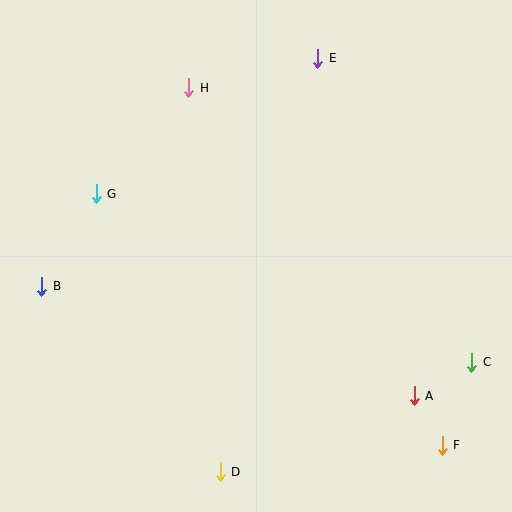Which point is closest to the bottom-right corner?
Point F is closest to the bottom-right corner.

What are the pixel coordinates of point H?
Point H is at (189, 88).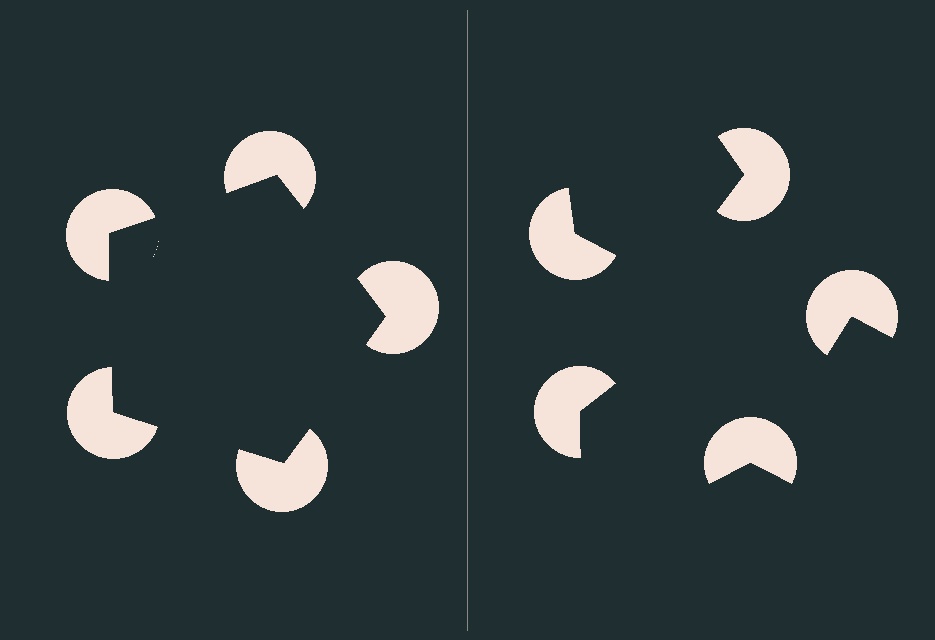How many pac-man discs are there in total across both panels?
10 — 5 on each side.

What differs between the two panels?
The pac-man discs are positioned identically on both sides; only the wedge orientations differ. On the left they align to a pentagon; on the right they are misaligned.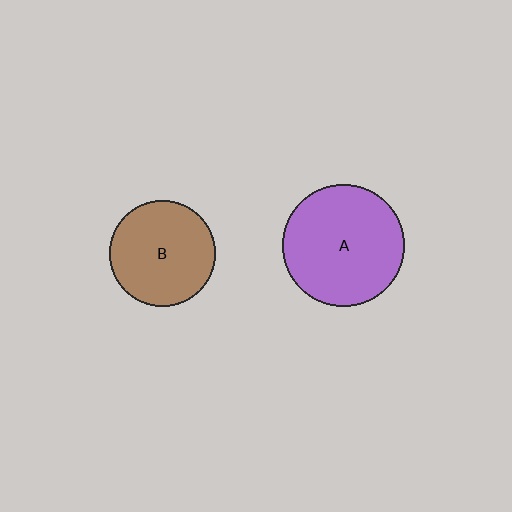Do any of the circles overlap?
No, none of the circles overlap.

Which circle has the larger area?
Circle A (purple).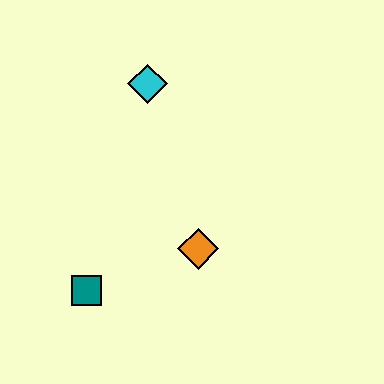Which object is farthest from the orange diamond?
The cyan diamond is farthest from the orange diamond.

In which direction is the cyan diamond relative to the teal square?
The cyan diamond is above the teal square.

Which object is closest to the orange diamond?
The teal square is closest to the orange diamond.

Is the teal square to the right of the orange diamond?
No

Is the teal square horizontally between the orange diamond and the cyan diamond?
No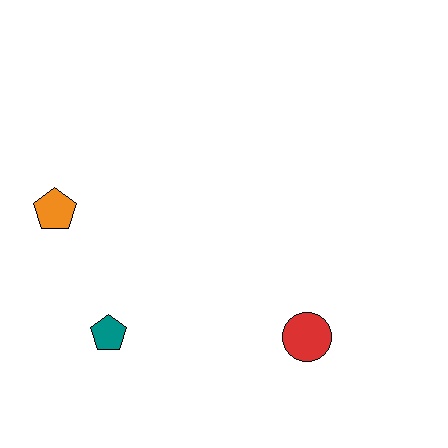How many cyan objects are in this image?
There are no cyan objects.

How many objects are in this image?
There are 3 objects.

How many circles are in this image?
There is 1 circle.